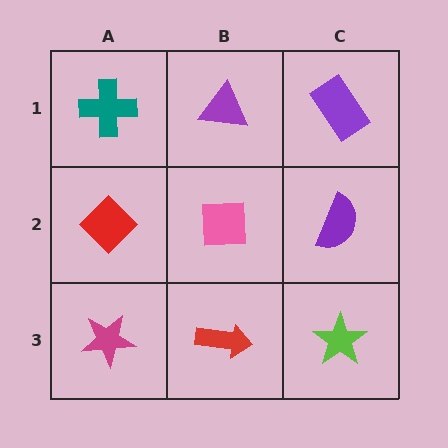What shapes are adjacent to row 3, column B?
A pink square (row 2, column B), a magenta star (row 3, column A), a lime star (row 3, column C).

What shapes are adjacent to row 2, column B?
A purple triangle (row 1, column B), a red arrow (row 3, column B), a red diamond (row 2, column A), a purple semicircle (row 2, column C).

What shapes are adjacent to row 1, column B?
A pink square (row 2, column B), a teal cross (row 1, column A), a purple rectangle (row 1, column C).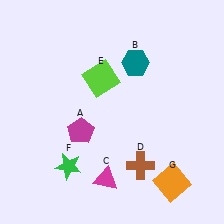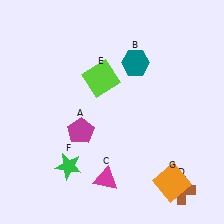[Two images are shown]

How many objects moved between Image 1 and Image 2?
1 object moved between the two images.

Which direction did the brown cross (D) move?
The brown cross (D) moved right.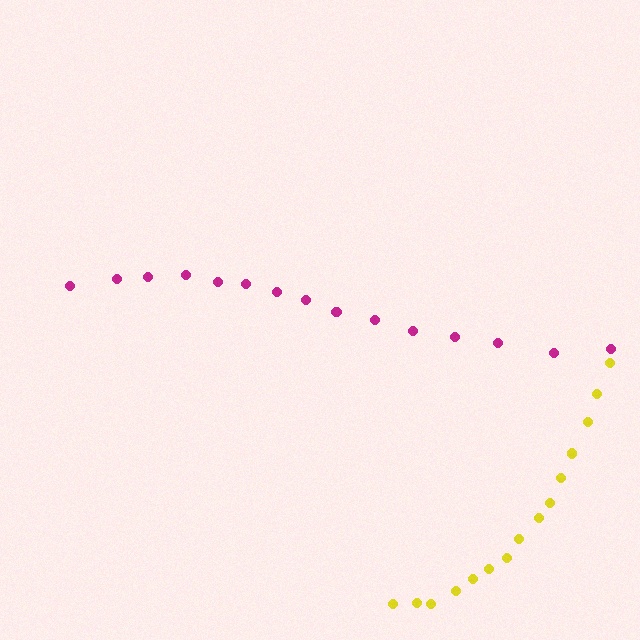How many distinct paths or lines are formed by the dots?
There are 2 distinct paths.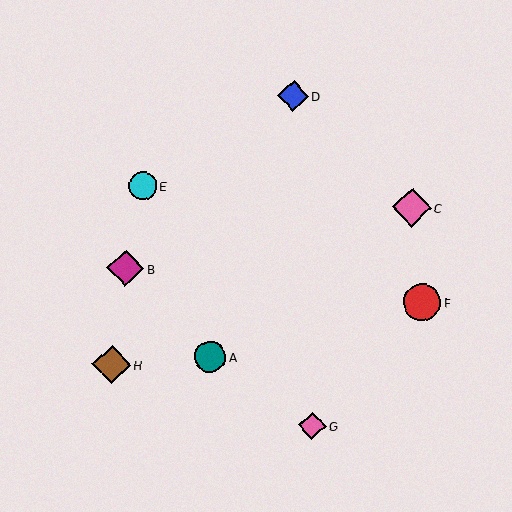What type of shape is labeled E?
Shape E is a cyan circle.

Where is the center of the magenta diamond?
The center of the magenta diamond is at (125, 268).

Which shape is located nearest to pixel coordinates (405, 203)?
The pink diamond (labeled C) at (412, 208) is nearest to that location.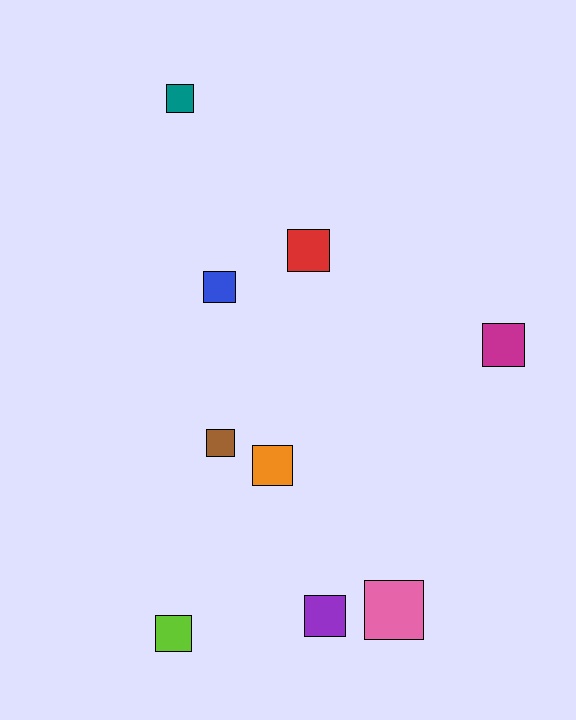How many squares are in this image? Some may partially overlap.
There are 9 squares.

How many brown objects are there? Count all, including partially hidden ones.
There is 1 brown object.